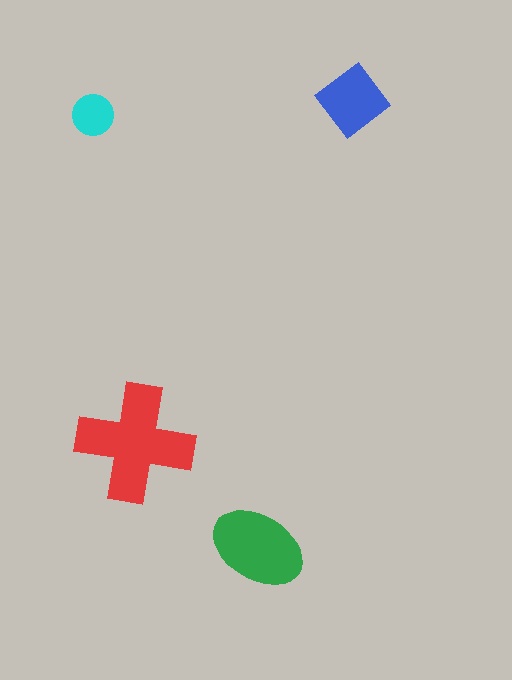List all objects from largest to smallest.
The red cross, the green ellipse, the blue diamond, the cyan circle.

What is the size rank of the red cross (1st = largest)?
1st.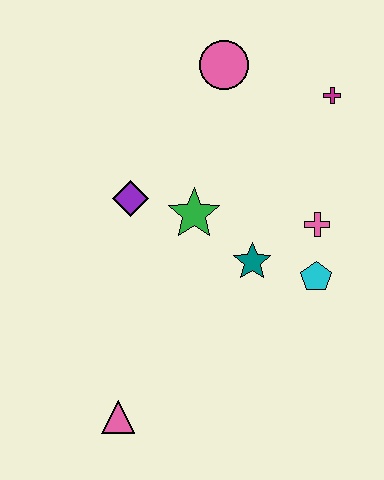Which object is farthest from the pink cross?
The pink triangle is farthest from the pink cross.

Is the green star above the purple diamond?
No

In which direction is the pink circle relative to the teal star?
The pink circle is above the teal star.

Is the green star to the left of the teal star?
Yes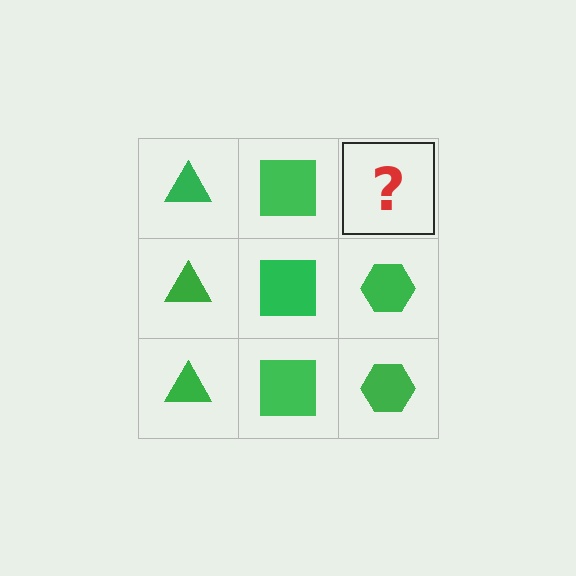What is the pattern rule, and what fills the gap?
The rule is that each column has a consistent shape. The gap should be filled with a green hexagon.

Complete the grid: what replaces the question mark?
The question mark should be replaced with a green hexagon.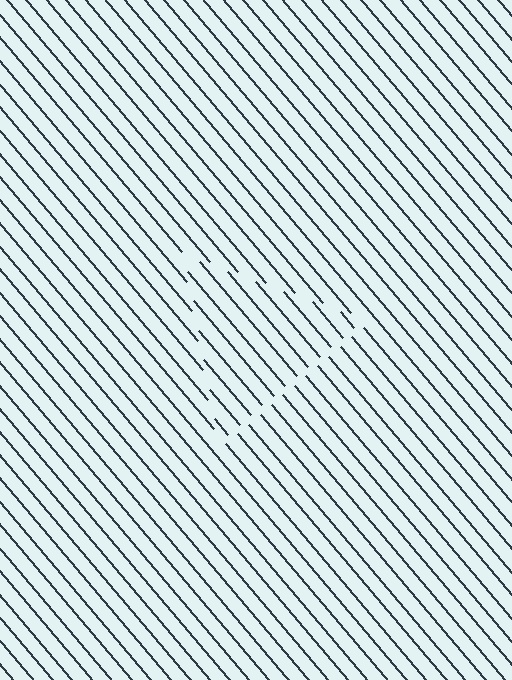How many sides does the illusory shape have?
3 sides — the line-ends trace a triangle.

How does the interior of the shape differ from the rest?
The interior of the shape contains the same grating, shifted by half a period — the contour is defined by the phase discontinuity where line-ends from the inner and outer gratings abut.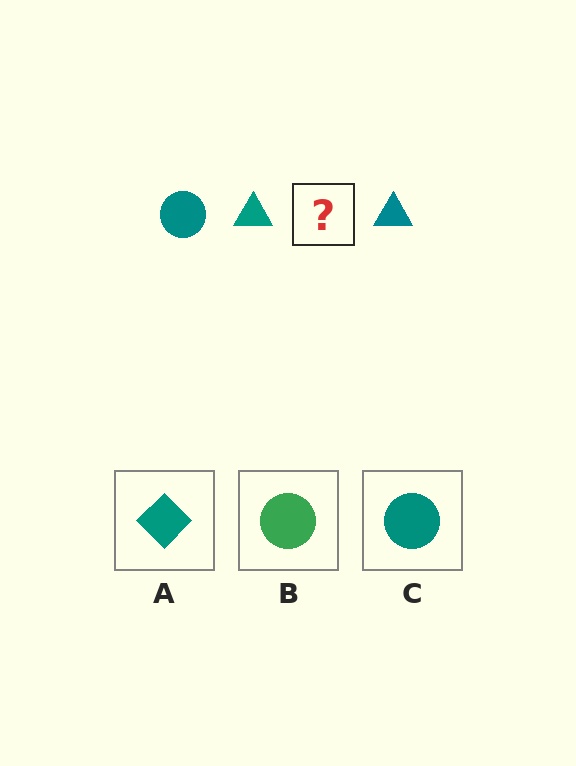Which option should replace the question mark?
Option C.